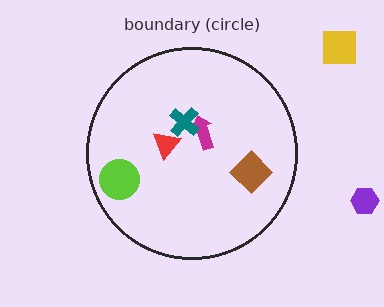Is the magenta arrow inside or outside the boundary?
Inside.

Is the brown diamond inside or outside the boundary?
Inside.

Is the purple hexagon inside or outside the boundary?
Outside.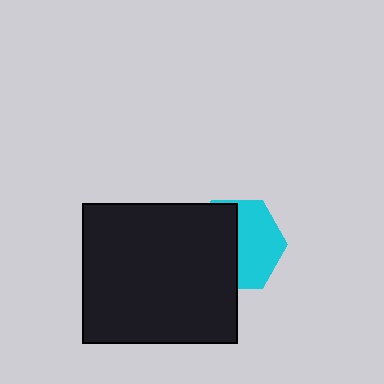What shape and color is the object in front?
The object in front is a black rectangle.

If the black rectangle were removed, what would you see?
You would see the complete cyan hexagon.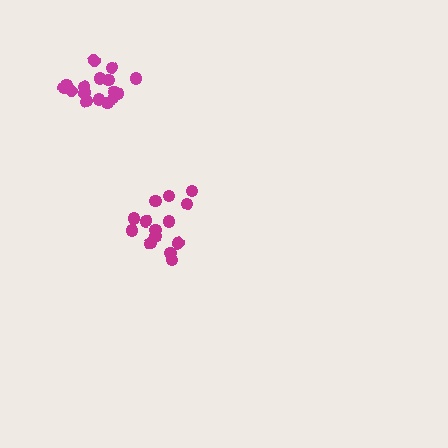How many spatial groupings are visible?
There are 2 spatial groupings.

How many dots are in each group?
Group 1: 15 dots, Group 2: 16 dots (31 total).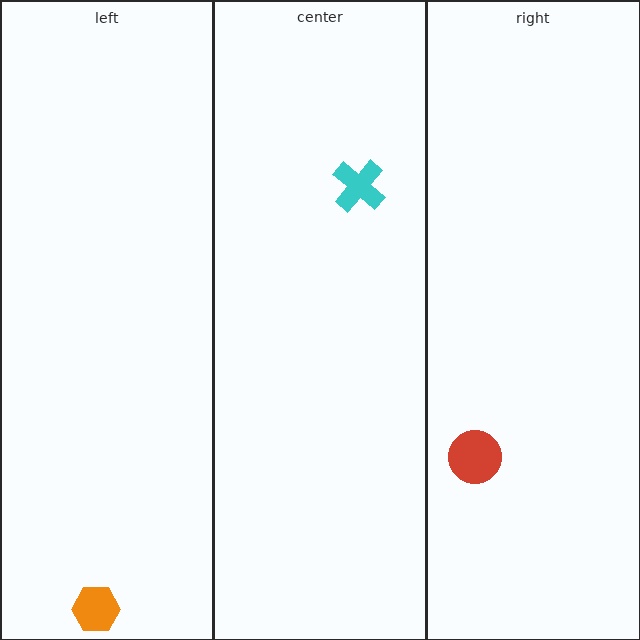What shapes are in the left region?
The orange hexagon.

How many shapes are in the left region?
1.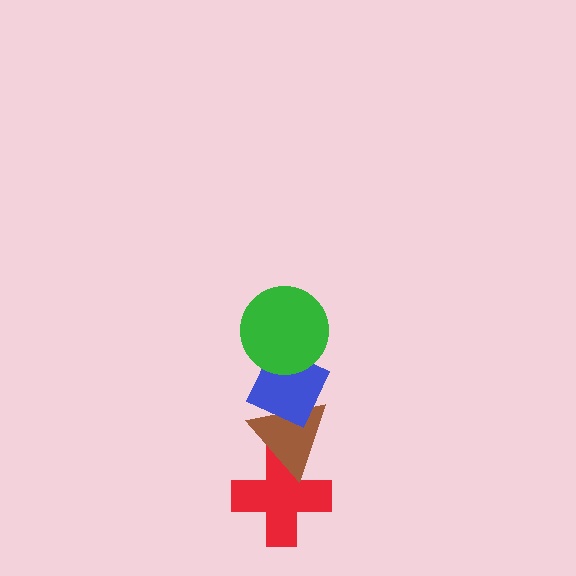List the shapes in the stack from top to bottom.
From top to bottom: the green circle, the blue diamond, the brown triangle, the red cross.